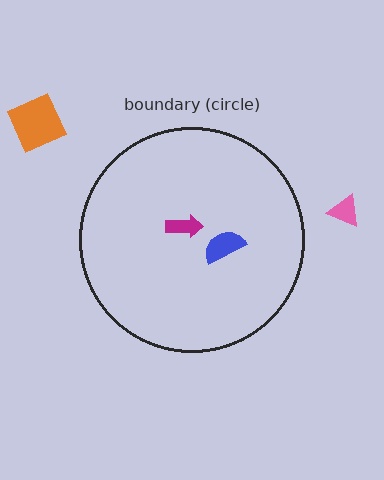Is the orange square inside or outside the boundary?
Outside.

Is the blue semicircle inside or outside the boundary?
Inside.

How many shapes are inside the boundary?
2 inside, 2 outside.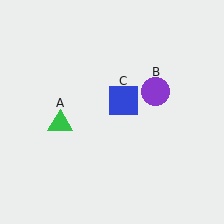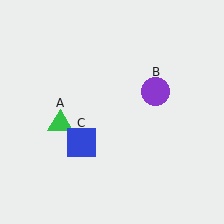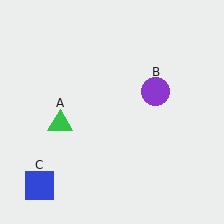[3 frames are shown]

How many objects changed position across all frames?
1 object changed position: blue square (object C).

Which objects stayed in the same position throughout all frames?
Green triangle (object A) and purple circle (object B) remained stationary.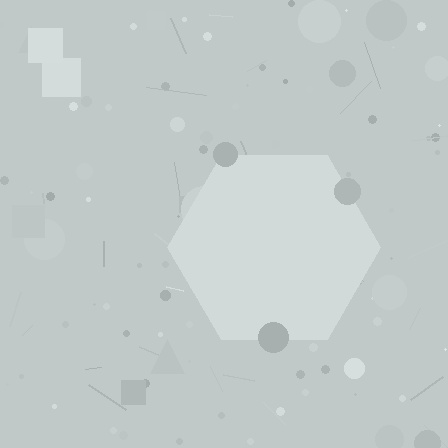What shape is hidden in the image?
A hexagon is hidden in the image.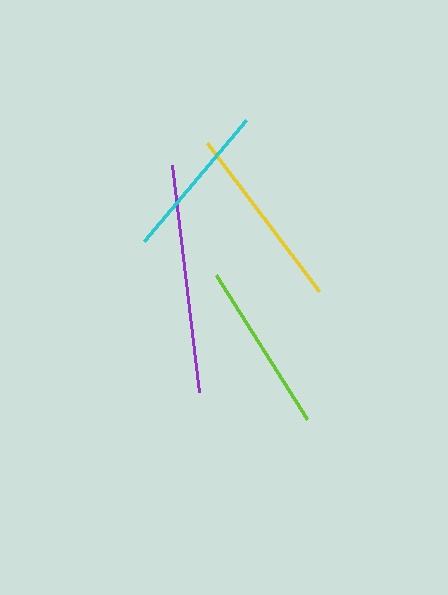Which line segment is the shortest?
The cyan line is the shortest at approximately 158 pixels.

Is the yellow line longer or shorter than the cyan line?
The yellow line is longer than the cyan line.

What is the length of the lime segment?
The lime segment is approximately 170 pixels long.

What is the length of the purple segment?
The purple segment is approximately 229 pixels long.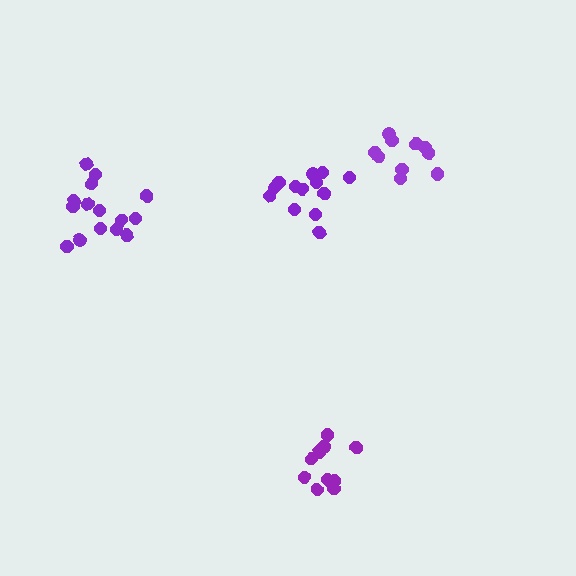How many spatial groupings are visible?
There are 4 spatial groupings.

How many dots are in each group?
Group 1: 10 dots, Group 2: 15 dots, Group 3: 10 dots, Group 4: 13 dots (48 total).